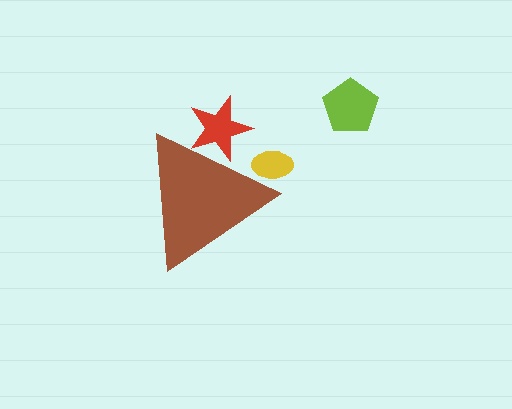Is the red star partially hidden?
Yes, the red star is partially hidden behind the brown triangle.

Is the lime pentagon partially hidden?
No, the lime pentagon is fully visible.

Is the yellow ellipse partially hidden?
Yes, the yellow ellipse is partially hidden behind the brown triangle.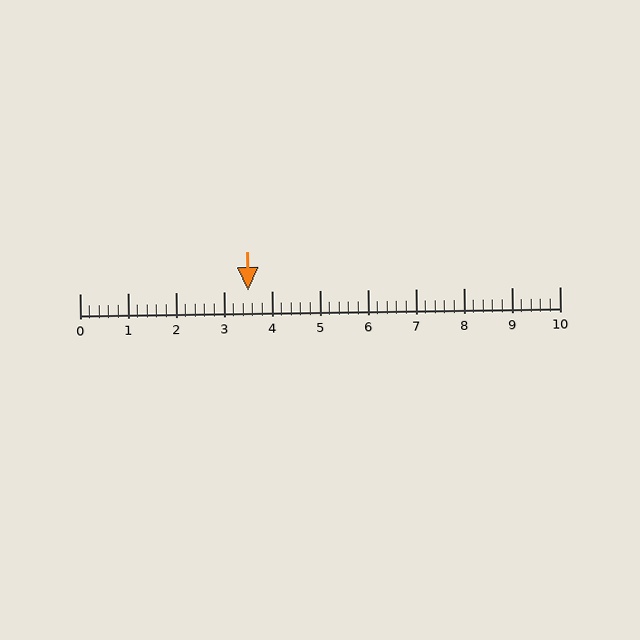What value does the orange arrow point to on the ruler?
The orange arrow points to approximately 3.5.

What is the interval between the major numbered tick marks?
The major tick marks are spaced 1 units apart.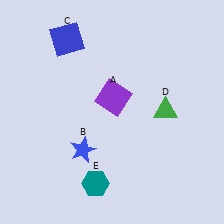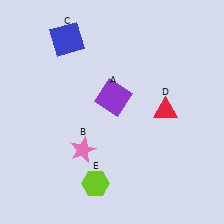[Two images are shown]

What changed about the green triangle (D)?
In Image 1, D is green. In Image 2, it changed to red.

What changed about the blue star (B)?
In Image 1, B is blue. In Image 2, it changed to pink.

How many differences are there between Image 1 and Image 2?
There are 3 differences between the two images.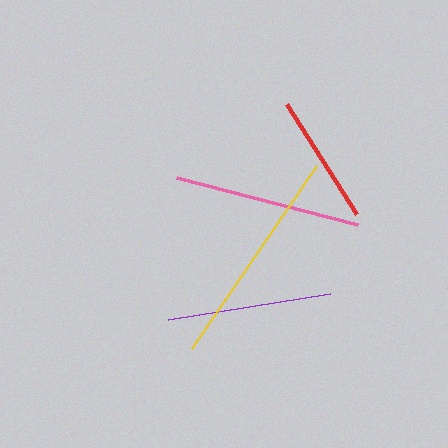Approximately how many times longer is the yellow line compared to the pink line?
The yellow line is approximately 1.2 times the length of the pink line.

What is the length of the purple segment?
The purple segment is approximately 165 pixels long.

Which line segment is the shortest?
The red line is the shortest at approximately 130 pixels.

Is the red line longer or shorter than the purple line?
The purple line is longer than the red line.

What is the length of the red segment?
The red segment is approximately 130 pixels long.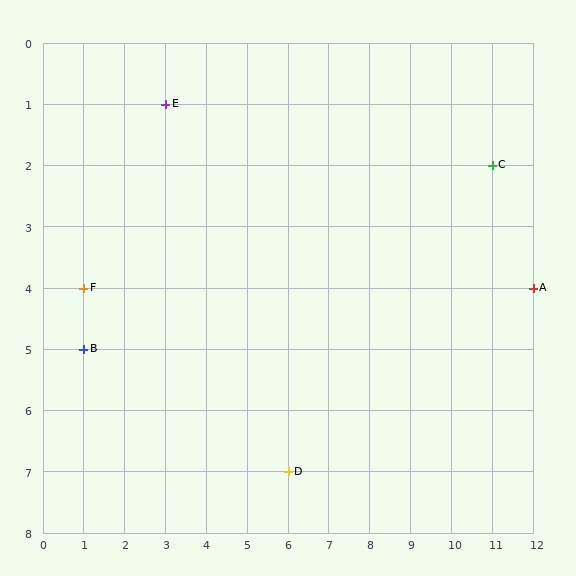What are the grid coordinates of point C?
Point C is at grid coordinates (11, 2).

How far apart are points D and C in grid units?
Points D and C are 5 columns and 5 rows apart (about 7.1 grid units diagonally).